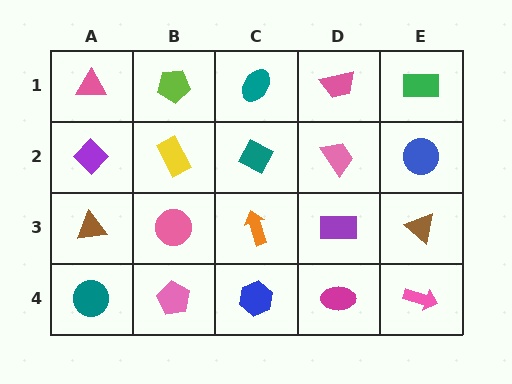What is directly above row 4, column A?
A brown triangle.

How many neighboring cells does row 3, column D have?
4.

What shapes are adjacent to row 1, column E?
A blue circle (row 2, column E), a pink trapezoid (row 1, column D).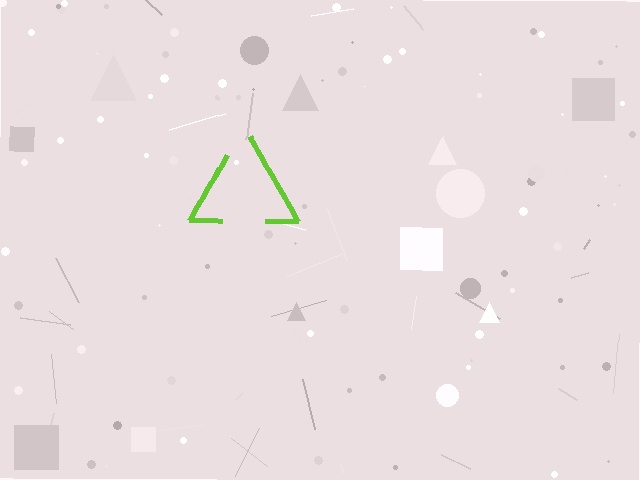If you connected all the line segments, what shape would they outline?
They would outline a triangle.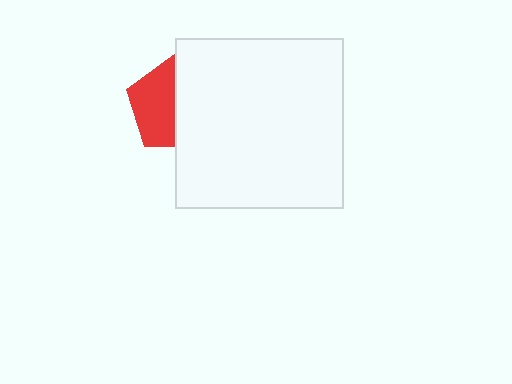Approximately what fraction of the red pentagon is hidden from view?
Roughly 50% of the red pentagon is hidden behind the white rectangle.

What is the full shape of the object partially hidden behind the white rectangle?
The partially hidden object is a red pentagon.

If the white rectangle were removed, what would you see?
You would see the complete red pentagon.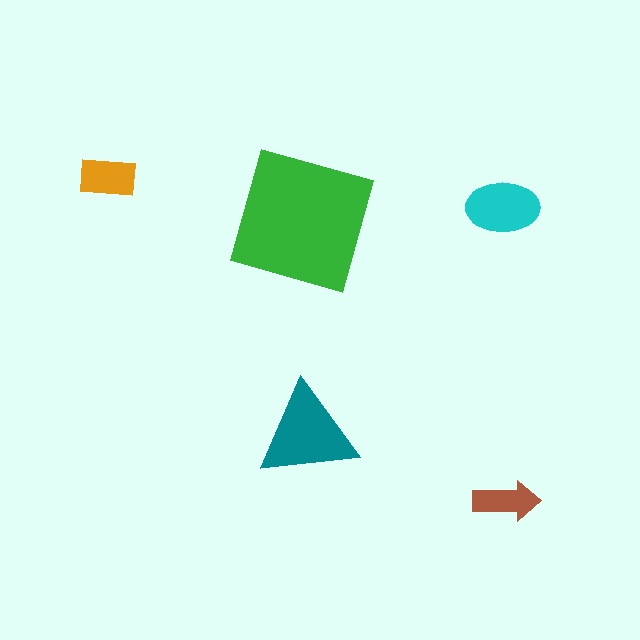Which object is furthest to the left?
The orange rectangle is leftmost.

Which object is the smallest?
The brown arrow.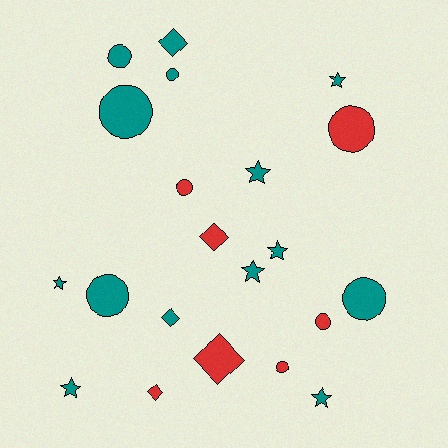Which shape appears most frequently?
Circle, with 9 objects.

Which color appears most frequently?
Teal, with 14 objects.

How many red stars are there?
There are no red stars.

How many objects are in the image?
There are 21 objects.